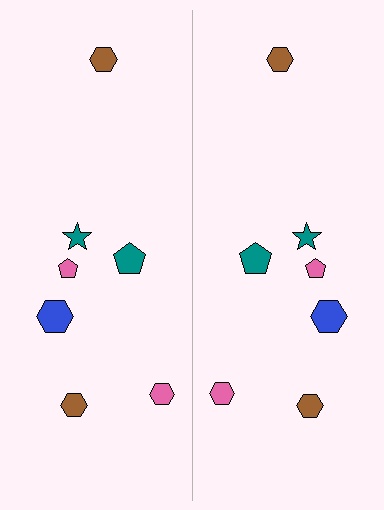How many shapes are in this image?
There are 14 shapes in this image.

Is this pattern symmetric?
Yes, this pattern has bilateral (reflection) symmetry.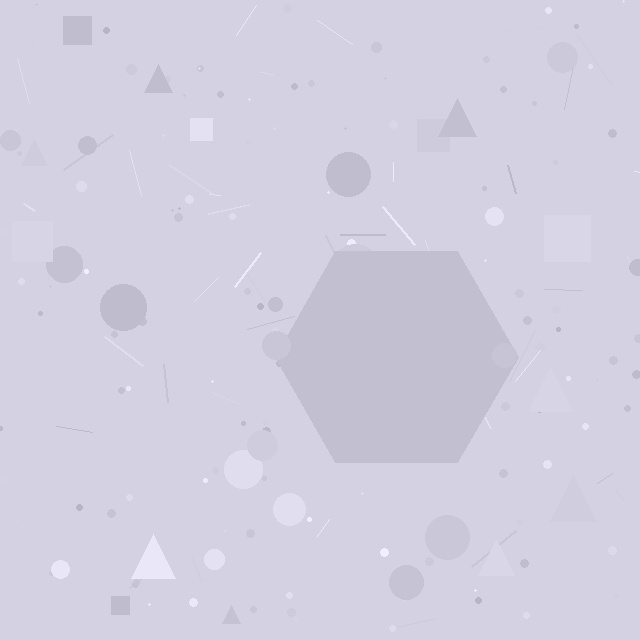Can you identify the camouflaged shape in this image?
The camouflaged shape is a hexagon.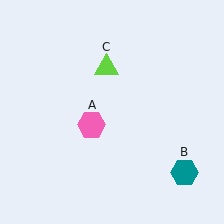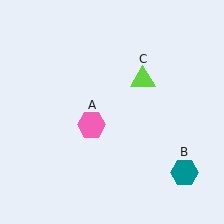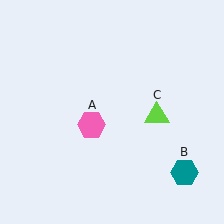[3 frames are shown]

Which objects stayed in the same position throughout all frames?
Pink hexagon (object A) and teal hexagon (object B) remained stationary.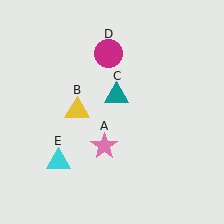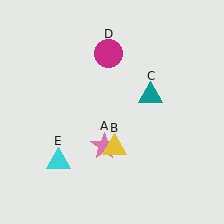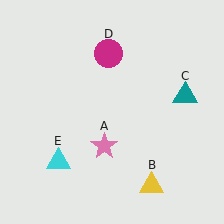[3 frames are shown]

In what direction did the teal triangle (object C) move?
The teal triangle (object C) moved right.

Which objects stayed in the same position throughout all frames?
Pink star (object A) and magenta circle (object D) and cyan triangle (object E) remained stationary.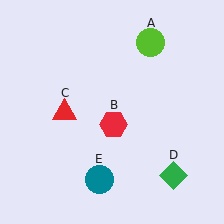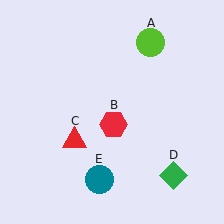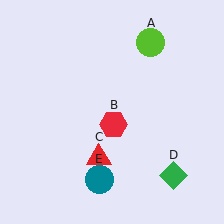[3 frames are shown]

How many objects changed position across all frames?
1 object changed position: red triangle (object C).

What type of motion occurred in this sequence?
The red triangle (object C) rotated counterclockwise around the center of the scene.